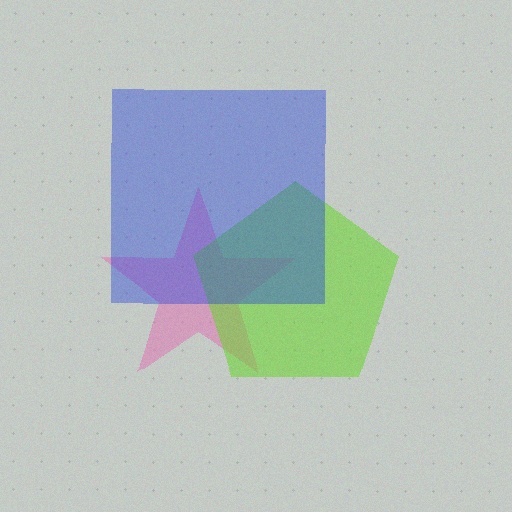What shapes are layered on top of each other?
The layered shapes are: a pink star, a lime pentagon, a blue square.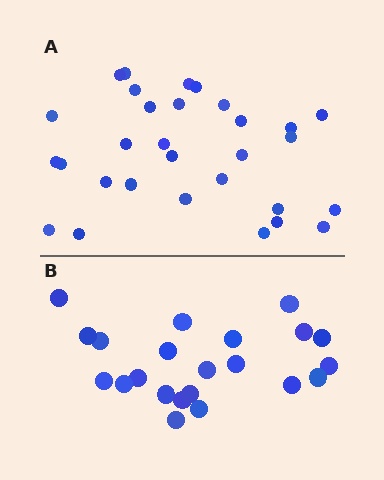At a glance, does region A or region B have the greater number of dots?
Region A (the top region) has more dots.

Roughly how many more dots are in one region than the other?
Region A has roughly 8 or so more dots than region B.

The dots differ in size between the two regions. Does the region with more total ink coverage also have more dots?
No. Region B has more total ink coverage because its dots are larger, but region A actually contains more individual dots. Total area can be misleading — the number of items is what matters here.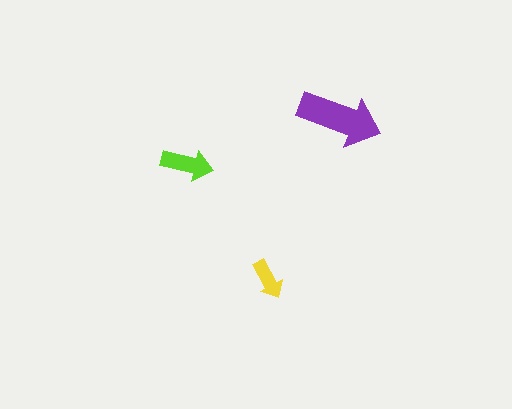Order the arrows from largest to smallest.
the purple one, the lime one, the yellow one.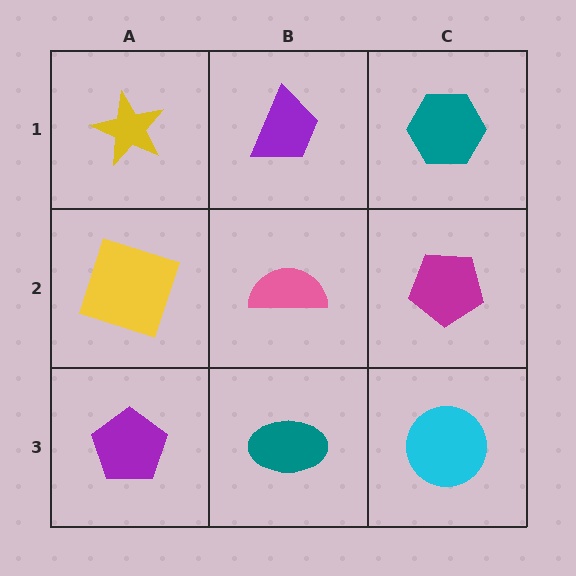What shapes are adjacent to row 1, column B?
A pink semicircle (row 2, column B), a yellow star (row 1, column A), a teal hexagon (row 1, column C).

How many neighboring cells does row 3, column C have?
2.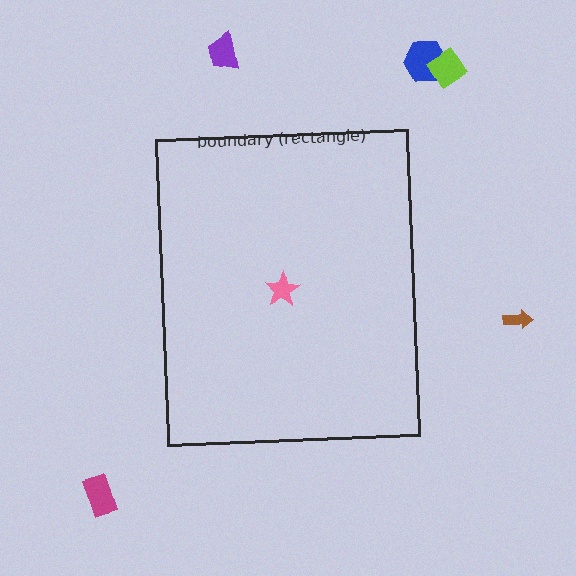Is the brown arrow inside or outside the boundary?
Outside.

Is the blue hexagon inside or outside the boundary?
Outside.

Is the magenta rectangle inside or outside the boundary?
Outside.